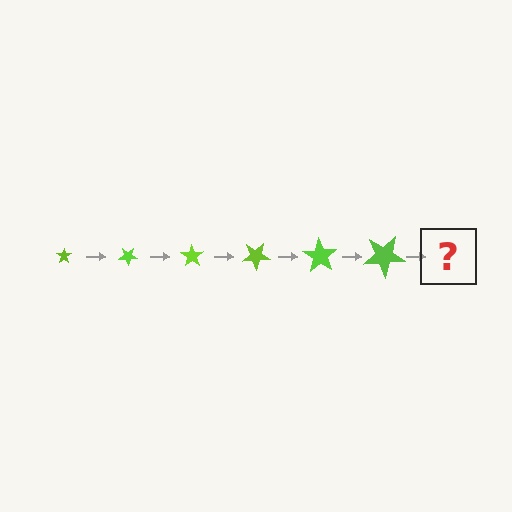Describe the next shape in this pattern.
It should be a star, larger than the previous one and rotated 210 degrees from the start.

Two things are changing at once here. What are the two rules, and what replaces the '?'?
The two rules are that the star grows larger each step and it rotates 35 degrees each step. The '?' should be a star, larger than the previous one and rotated 210 degrees from the start.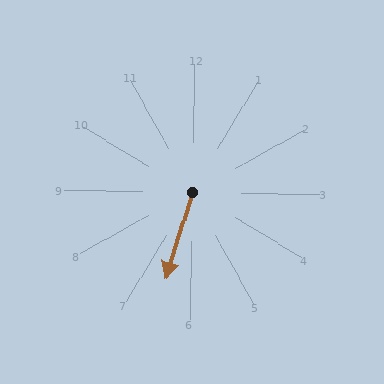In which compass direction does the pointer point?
South.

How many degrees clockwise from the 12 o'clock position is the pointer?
Approximately 197 degrees.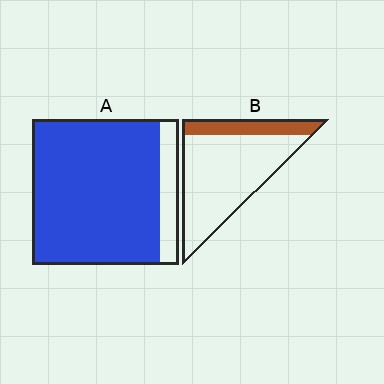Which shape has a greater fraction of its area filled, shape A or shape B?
Shape A.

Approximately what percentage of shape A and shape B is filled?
A is approximately 85% and B is approximately 20%.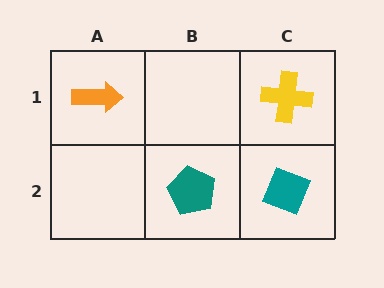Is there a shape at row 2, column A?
No, that cell is empty.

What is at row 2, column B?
A teal pentagon.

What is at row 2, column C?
A teal diamond.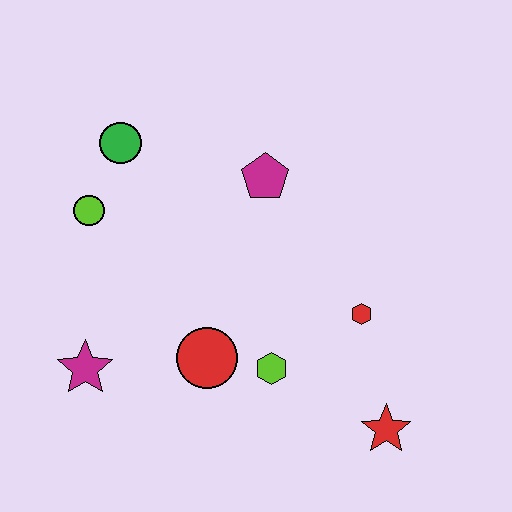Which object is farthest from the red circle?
The green circle is farthest from the red circle.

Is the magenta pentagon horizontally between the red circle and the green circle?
No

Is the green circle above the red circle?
Yes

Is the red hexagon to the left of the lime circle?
No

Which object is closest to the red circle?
The lime hexagon is closest to the red circle.